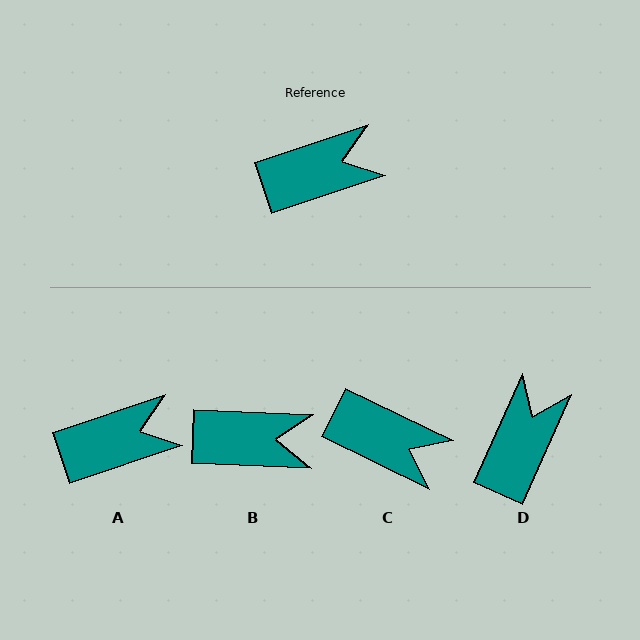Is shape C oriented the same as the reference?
No, it is off by about 44 degrees.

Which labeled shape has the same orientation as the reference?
A.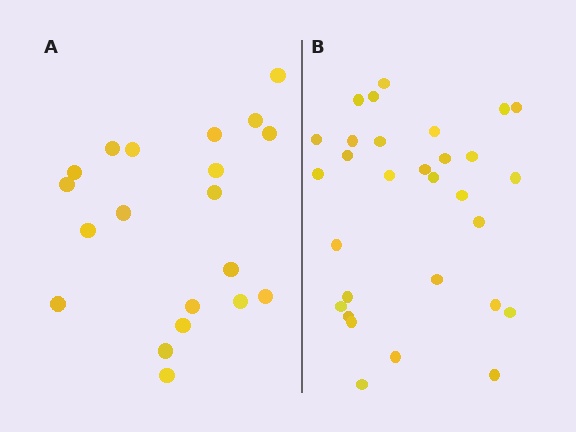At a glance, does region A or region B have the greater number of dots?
Region B (the right region) has more dots.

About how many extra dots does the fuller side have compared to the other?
Region B has roughly 10 or so more dots than region A.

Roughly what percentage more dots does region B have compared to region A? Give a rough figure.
About 50% more.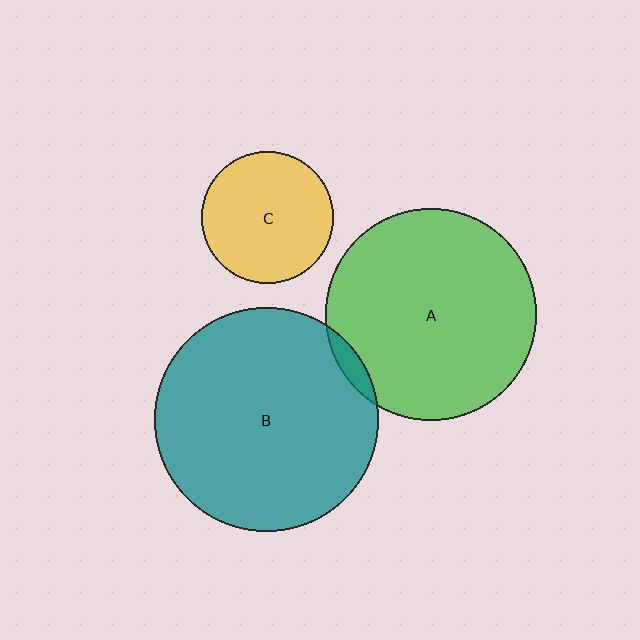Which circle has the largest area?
Circle B (teal).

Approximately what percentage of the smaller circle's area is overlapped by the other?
Approximately 5%.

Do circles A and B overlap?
Yes.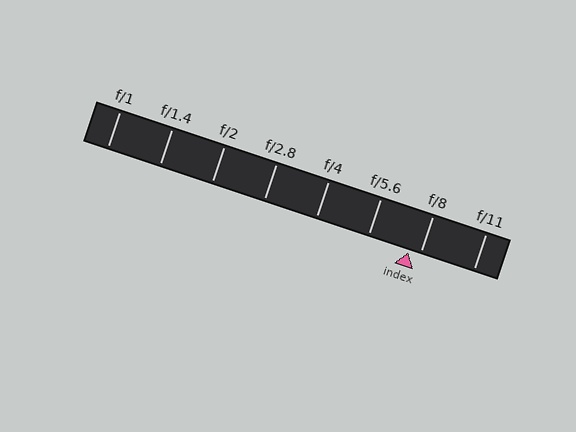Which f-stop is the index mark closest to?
The index mark is closest to f/8.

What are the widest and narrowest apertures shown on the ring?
The widest aperture shown is f/1 and the narrowest is f/11.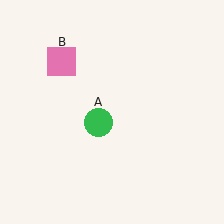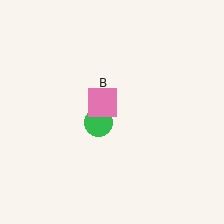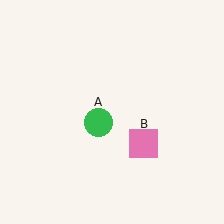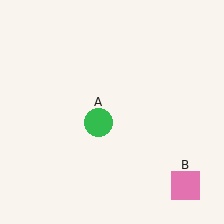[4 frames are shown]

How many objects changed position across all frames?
1 object changed position: pink square (object B).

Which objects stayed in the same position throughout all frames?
Green circle (object A) remained stationary.